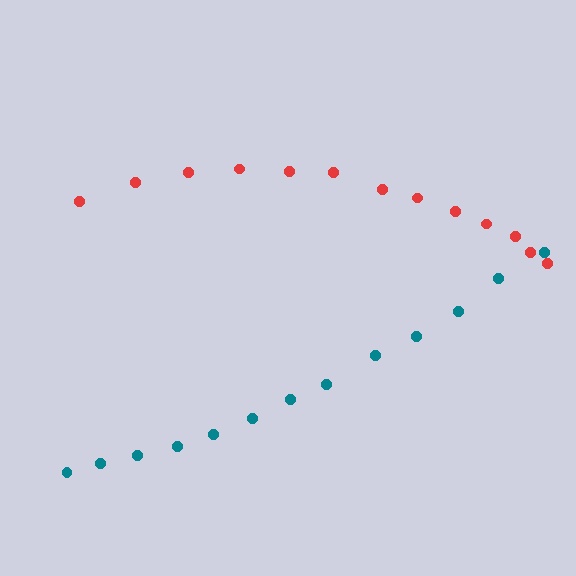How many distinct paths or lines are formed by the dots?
There are 2 distinct paths.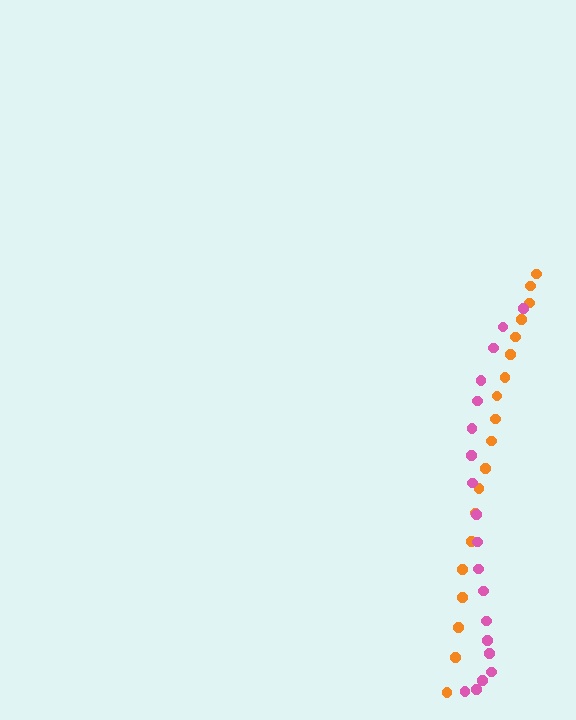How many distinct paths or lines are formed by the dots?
There are 2 distinct paths.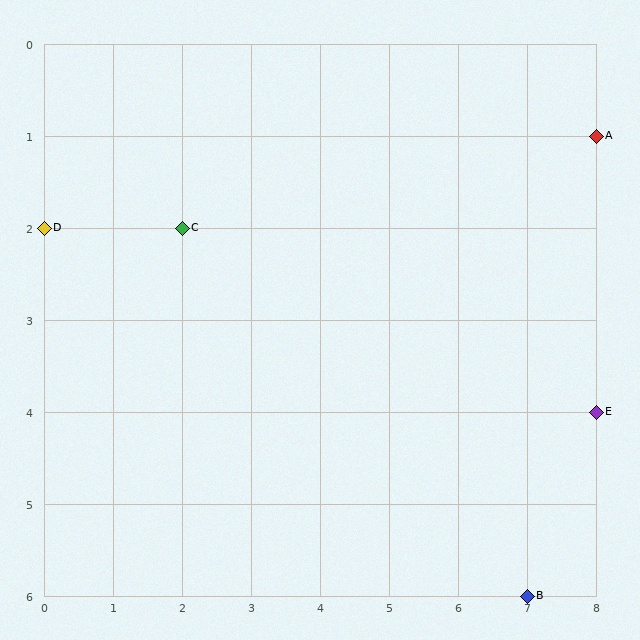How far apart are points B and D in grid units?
Points B and D are 7 columns and 4 rows apart (about 8.1 grid units diagonally).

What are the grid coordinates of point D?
Point D is at grid coordinates (0, 2).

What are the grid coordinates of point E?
Point E is at grid coordinates (8, 4).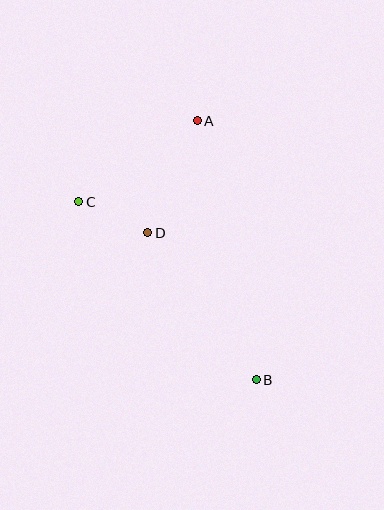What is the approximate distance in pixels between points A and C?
The distance between A and C is approximately 143 pixels.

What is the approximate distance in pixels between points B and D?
The distance between B and D is approximately 183 pixels.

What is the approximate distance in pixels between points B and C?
The distance between B and C is approximately 251 pixels.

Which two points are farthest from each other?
Points A and B are farthest from each other.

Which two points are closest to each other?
Points C and D are closest to each other.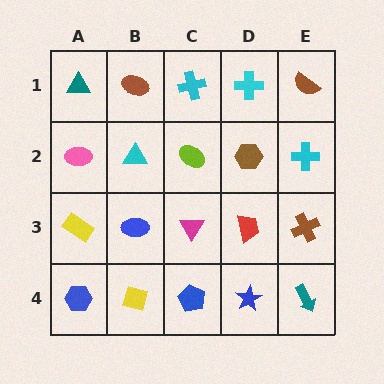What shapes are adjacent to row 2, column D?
A cyan cross (row 1, column D), a red trapezoid (row 3, column D), a lime ellipse (row 2, column C), a cyan cross (row 2, column E).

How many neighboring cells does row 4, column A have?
2.